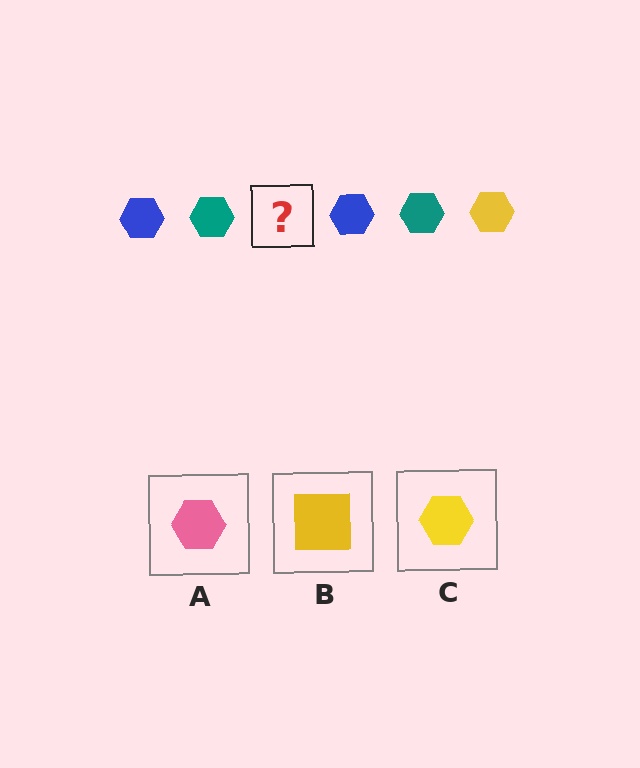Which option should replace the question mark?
Option C.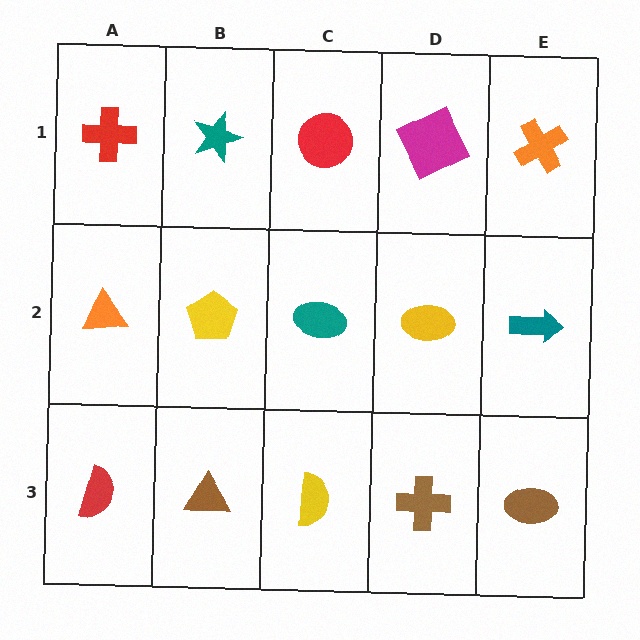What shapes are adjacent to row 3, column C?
A teal ellipse (row 2, column C), a brown triangle (row 3, column B), a brown cross (row 3, column D).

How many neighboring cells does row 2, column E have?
3.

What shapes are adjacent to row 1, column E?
A teal arrow (row 2, column E), a magenta square (row 1, column D).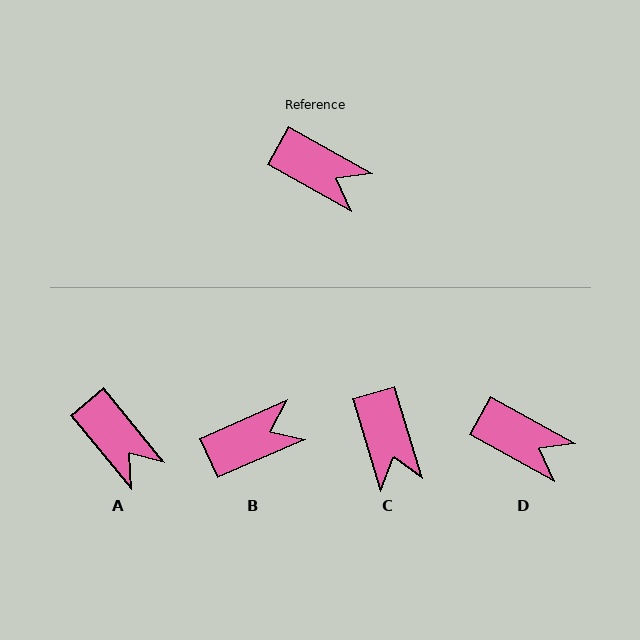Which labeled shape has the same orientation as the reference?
D.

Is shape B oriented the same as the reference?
No, it is off by about 53 degrees.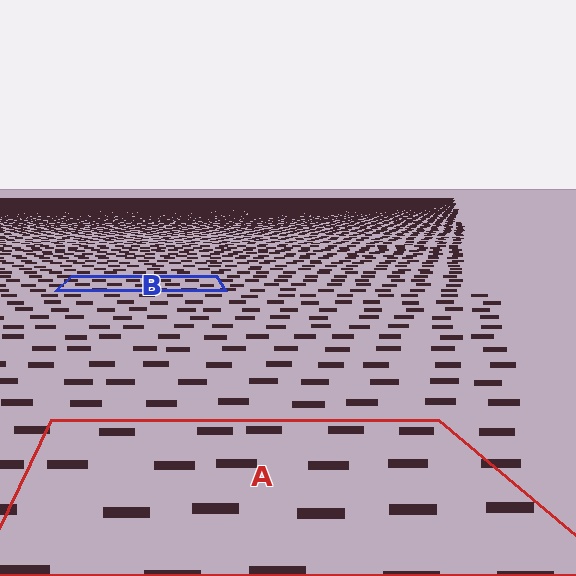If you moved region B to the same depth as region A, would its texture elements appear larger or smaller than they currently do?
They would appear larger. At a closer depth, the same texture elements are projected at a bigger on-screen size.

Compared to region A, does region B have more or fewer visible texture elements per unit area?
Region B has more texture elements per unit area — they are packed more densely because it is farther away.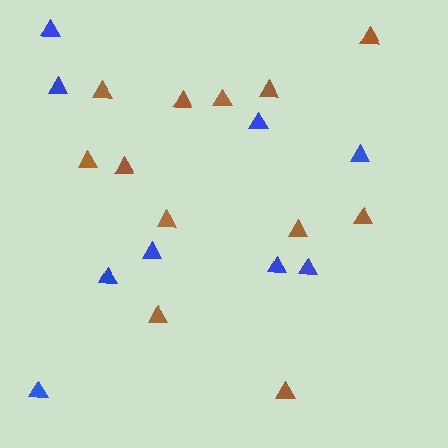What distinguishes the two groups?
There are 2 groups: one group of brown triangles (12) and one group of blue triangles (9).